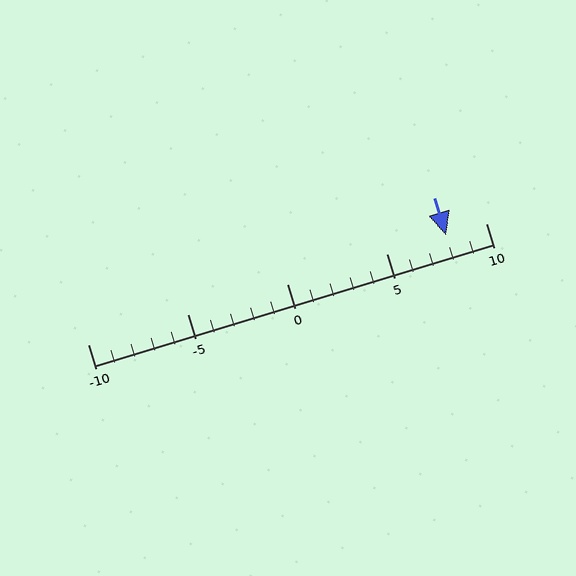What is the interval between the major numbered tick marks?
The major tick marks are spaced 5 units apart.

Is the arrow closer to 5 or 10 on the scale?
The arrow is closer to 10.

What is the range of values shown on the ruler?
The ruler shows values from -10 to 10.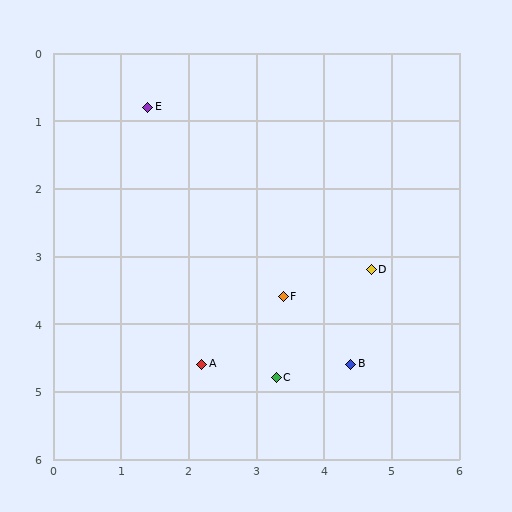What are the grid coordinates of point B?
Point B is at approximately (4.4, 4.6).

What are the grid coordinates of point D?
Point D is at approximately (4.7, 3.2).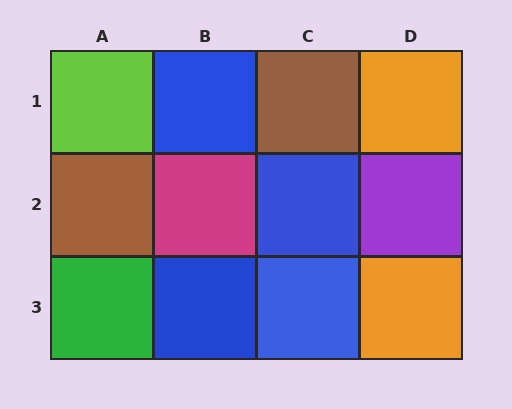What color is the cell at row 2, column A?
Brown.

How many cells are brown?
2 cells are brown.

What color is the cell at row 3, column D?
Orange.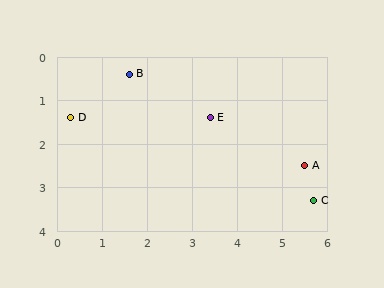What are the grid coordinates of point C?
Point C is at approximately (5.7, 3.3).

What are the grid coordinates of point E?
Point E is at approximately (3.4, 1.4).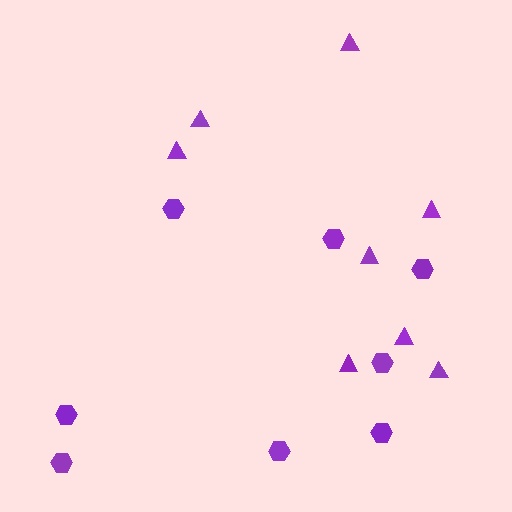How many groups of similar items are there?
There are 2 groups: one group of hexagons (8) and one group of triangles (8).